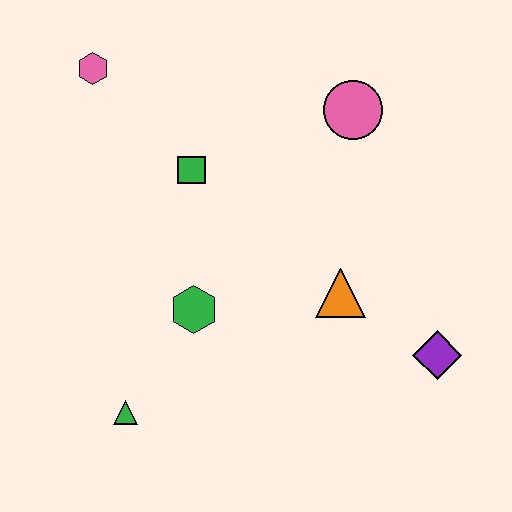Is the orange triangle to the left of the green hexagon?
No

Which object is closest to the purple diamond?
The orange triangle is closest to the purple diamond.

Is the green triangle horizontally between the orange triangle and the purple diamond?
No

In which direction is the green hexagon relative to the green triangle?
The green hexagon is above the green triangle.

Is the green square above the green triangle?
Yes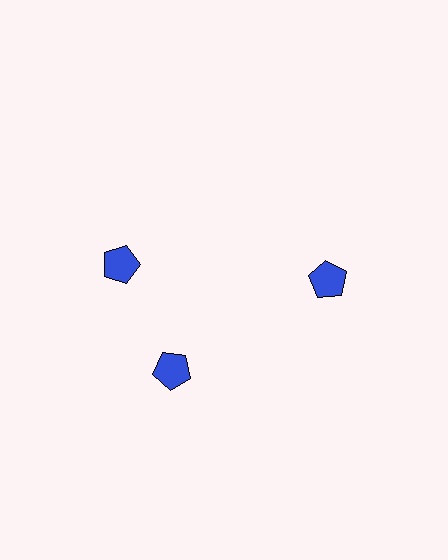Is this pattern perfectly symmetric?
No. The 3 blue pentagons are arranged in a ring, but one element near the 11 o'clock position is rotated out of alignment along the ring, breaking the 3-fold rotational symmetry.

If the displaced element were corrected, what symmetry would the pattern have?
It would have 3-fold rotational symmetry — the pattern would map onto itself every 120 degrees.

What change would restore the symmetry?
The symmetry would be restored by rotating it back into even spacing with its neighbors so that all 3 pentagons sit at equal angles and equal distance from the center.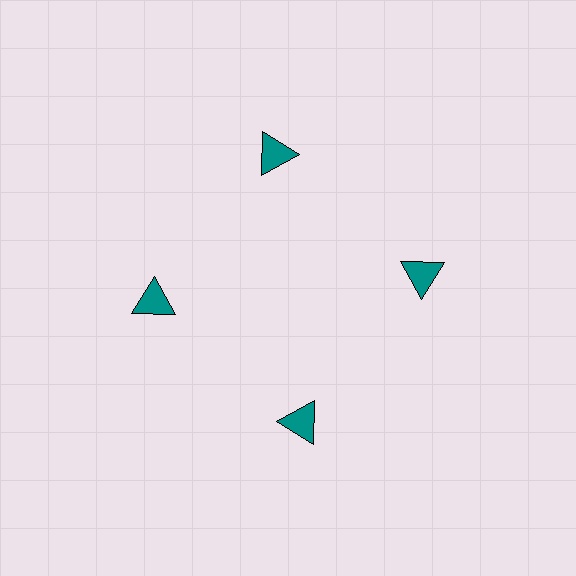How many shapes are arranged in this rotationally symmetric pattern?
There are 4 shapes, arranged in 4 groups of 1.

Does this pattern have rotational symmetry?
Yes, this pattern has 4-fold rotational symmetry. It looks the same after rotating 90 degrees around the center.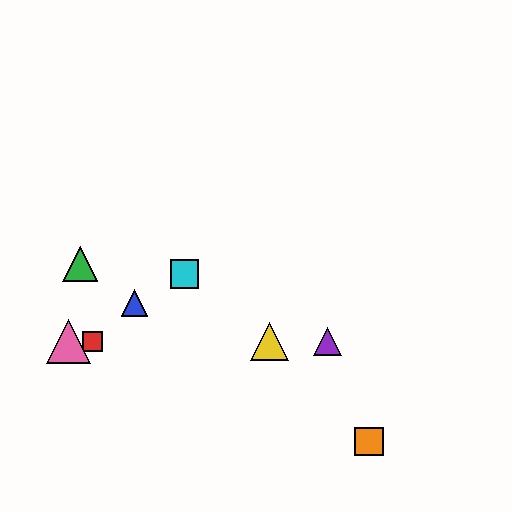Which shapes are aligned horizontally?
The red square, the yellow triangle, the purple triangle, the pink triangle are aligned horizontally.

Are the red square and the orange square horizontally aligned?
No, the red square is at y≈342 and the orange square is at y≈441.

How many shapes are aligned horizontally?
4 shapes (the red square, the yellow triangle, the purple triangle, the pink triangle) are aligned horizontally.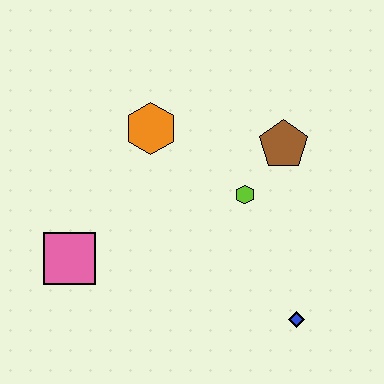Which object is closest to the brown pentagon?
The lime hexagon is closest to the brown pentagon.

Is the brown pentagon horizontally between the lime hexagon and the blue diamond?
Yes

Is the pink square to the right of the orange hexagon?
No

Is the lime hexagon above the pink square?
Yes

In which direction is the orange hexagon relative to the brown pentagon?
The orange hexagon is to the left of the brown pentagon.